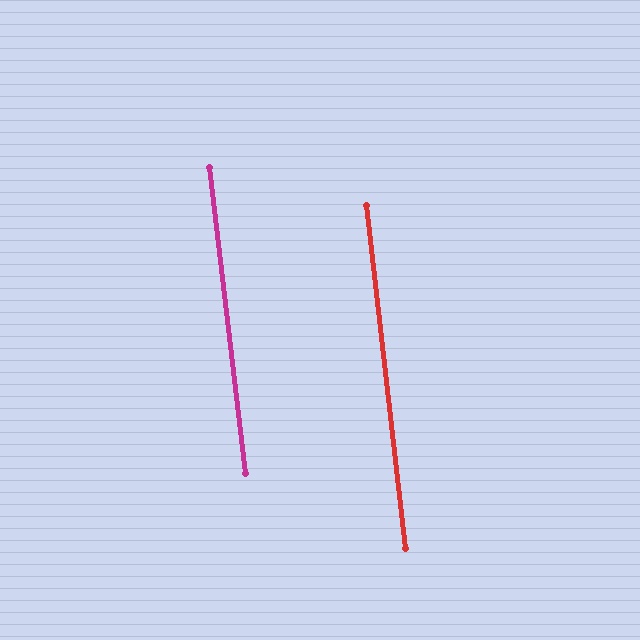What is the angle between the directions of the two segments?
Approximately 0 degrees.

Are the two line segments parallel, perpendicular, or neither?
Parallel — their directions differ by only 0.2°.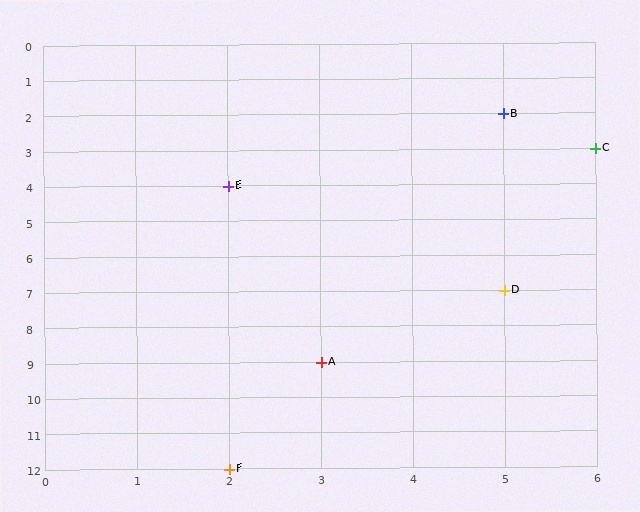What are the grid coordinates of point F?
Point F is at grid coordinates (2, 12).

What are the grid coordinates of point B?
Point B is at grid coordinates (5, 2).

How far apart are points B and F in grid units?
Points B and F are 3 columns and 10 rows apart (about 10.4 grid units diagonally).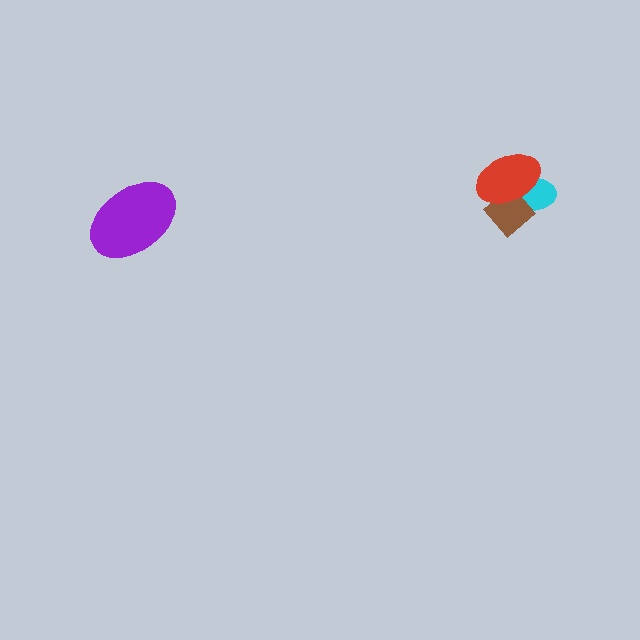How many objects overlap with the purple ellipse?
0 objects overlap with the purple ellipse.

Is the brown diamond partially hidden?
Yes, it is partially covered by another shape.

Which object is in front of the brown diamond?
The red ellipse is in front of the brown diamond.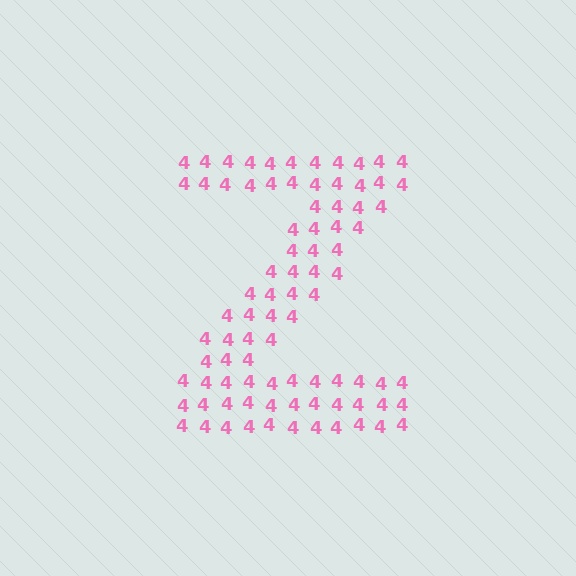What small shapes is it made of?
It is made of small digit 4's.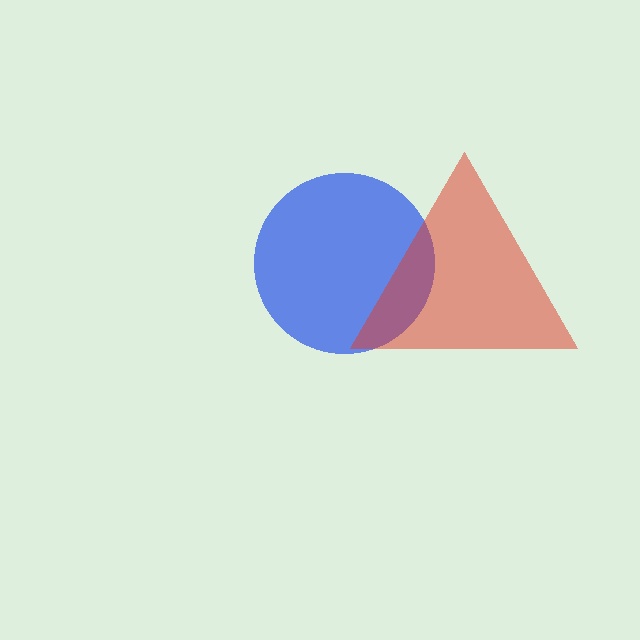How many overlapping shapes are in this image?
There are 2 overlapping shapes in the image.